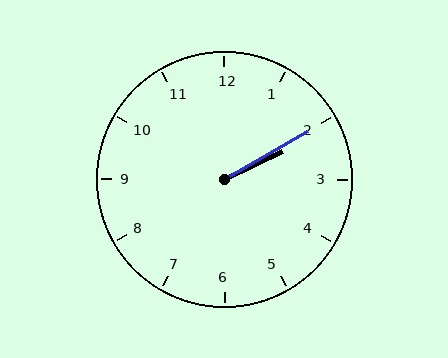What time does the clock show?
2:10.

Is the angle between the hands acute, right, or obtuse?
It is acute.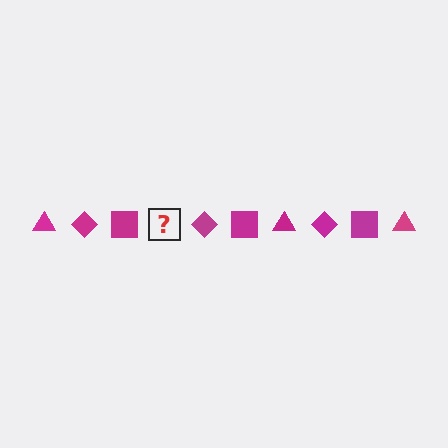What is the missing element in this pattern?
The missing element is a magenta triangle.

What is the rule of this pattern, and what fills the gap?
The rule is that the pattern cycles through triangle, diamond, square shapes in magenta. The gap should be filled with a magenta triangle.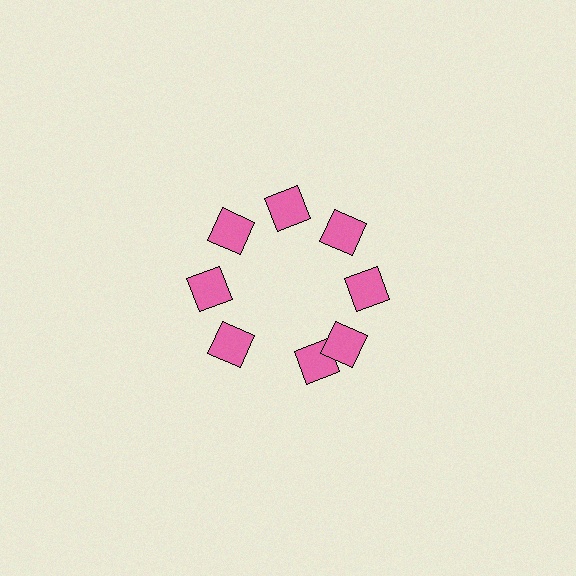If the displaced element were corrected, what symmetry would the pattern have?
It would have 8-fold rotational symmetry — the pattern would map onto itself every 45 degrees.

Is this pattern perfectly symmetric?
No. The 8 pink squares are arranged in a ring, but one element near the 6 o'clock position is rotated out of alignment along the ring, breaking the 8-fold rotational symmetry.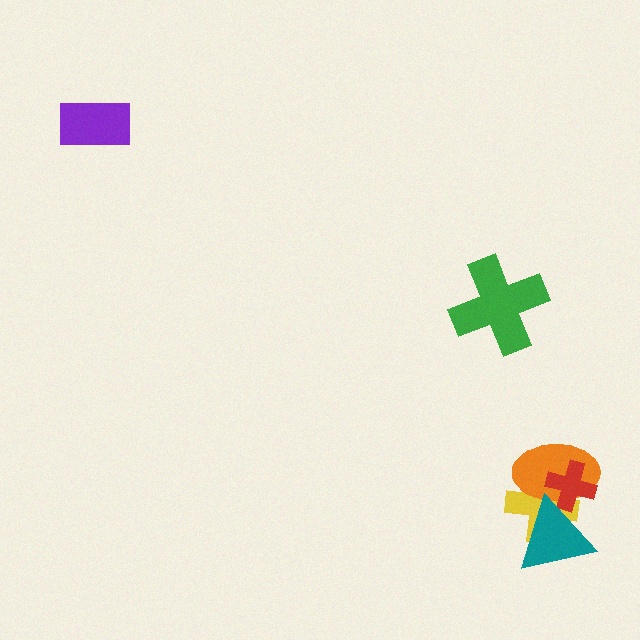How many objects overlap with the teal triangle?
3 objects overlap with the teal triangle.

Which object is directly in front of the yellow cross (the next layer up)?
The orange ellipse is directly in front of the yellow cross.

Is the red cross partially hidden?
Yes, it is partially covered by another shape.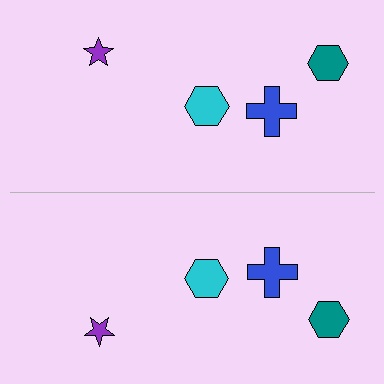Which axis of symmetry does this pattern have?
The pattern has a horizontal axis of symmetry running through the center of the image.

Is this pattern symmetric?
Yes, this pattern has bilateral (reflection) symmetry.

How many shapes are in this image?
There are 8 shapes in this image.